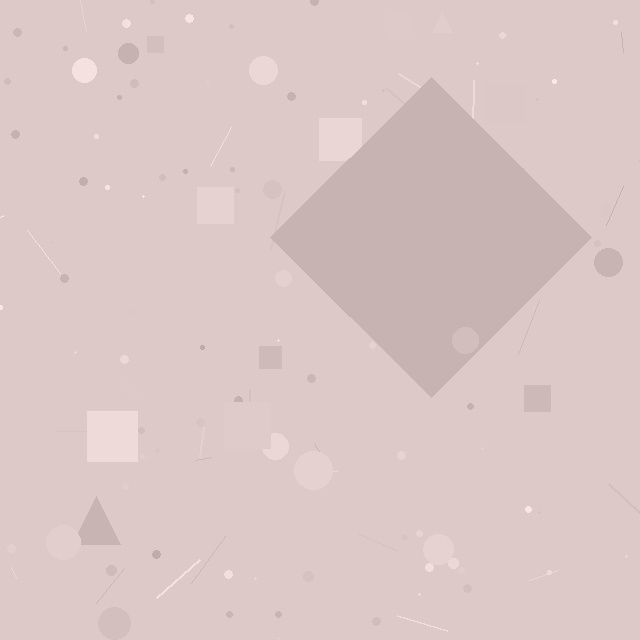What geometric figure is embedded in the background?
A diamond is embedded in the background.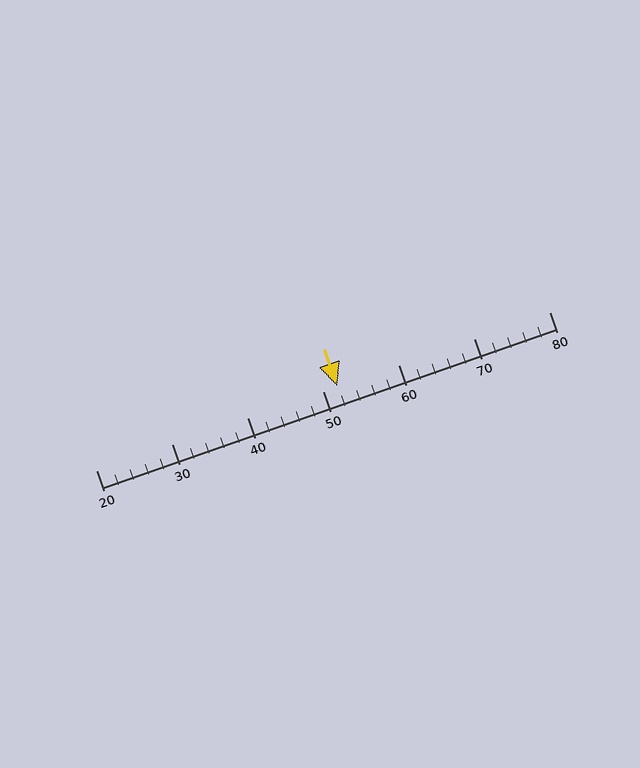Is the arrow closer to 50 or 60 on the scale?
The arrow is closer to 50.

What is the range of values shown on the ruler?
The ruler shows values from 20 to 80.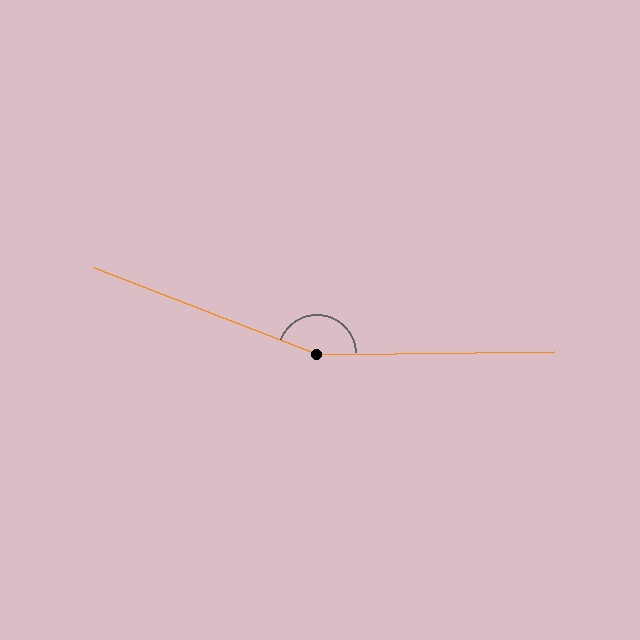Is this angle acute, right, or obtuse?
It is obtuse.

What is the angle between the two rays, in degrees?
Approximately 158 degrees.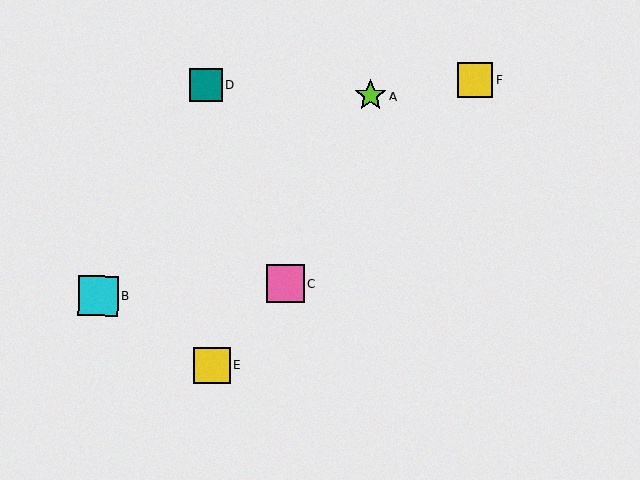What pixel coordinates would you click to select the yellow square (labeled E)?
Click at (212, 366) to select the yellow square E.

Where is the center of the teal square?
The center of the teal square is at (206, 85).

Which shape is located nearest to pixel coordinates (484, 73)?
The yellow square (labeled F) at (475, 80) is nearest to that location.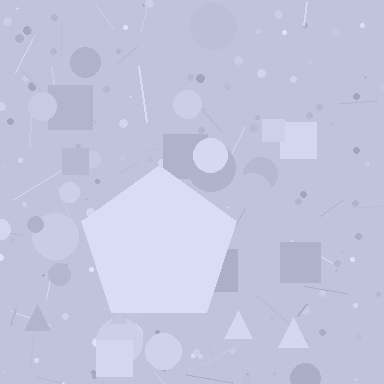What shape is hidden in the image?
A pentagon is hidden in the image.